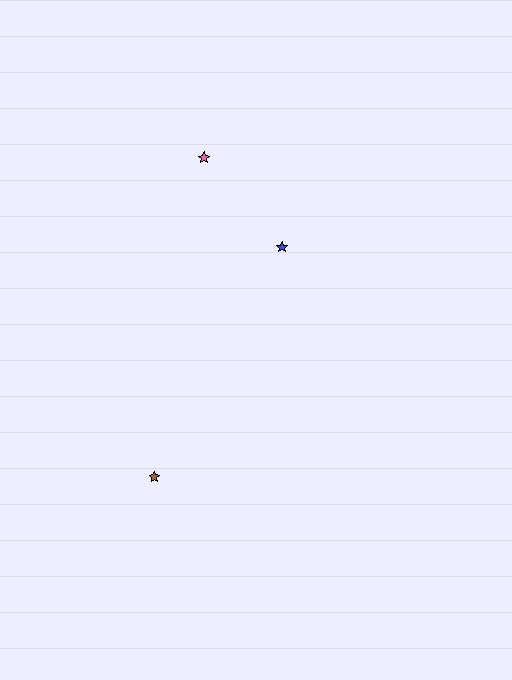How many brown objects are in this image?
There is 1 brown object.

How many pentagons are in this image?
There are no pentagons.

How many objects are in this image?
There are 3 objects.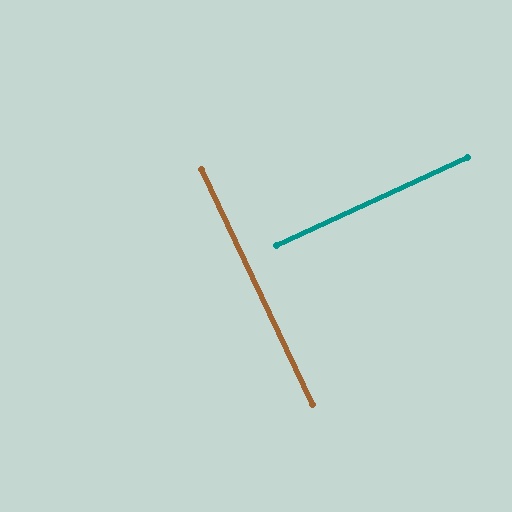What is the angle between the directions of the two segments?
Approximately 89 degrees.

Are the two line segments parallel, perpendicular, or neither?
Perpendicular — they meet at approximately 89°.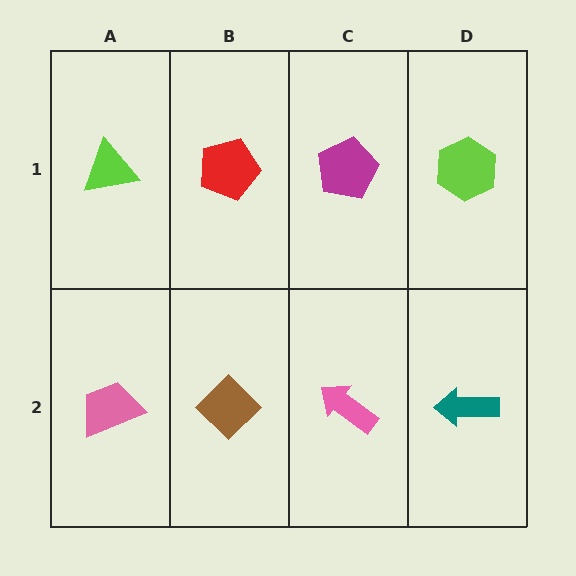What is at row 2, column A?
A pink trapezoid.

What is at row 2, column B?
A brown diamond.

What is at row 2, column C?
A pink arrow.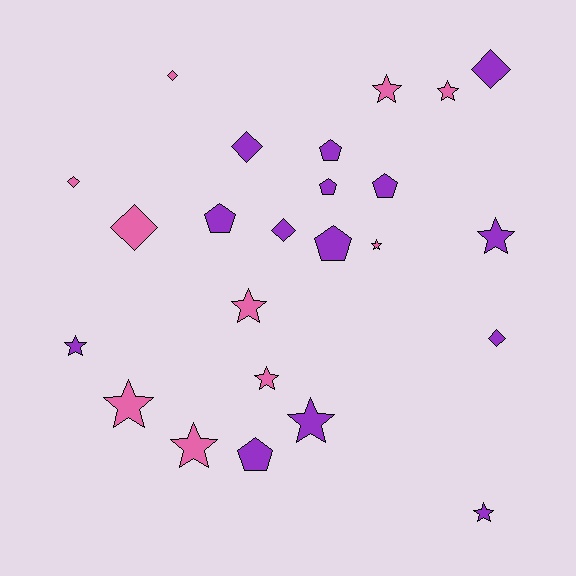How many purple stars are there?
There are 4 purple stars.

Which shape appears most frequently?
Star, with 11 objects.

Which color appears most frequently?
Purple, with 14 objects.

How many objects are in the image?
There are 24 objects.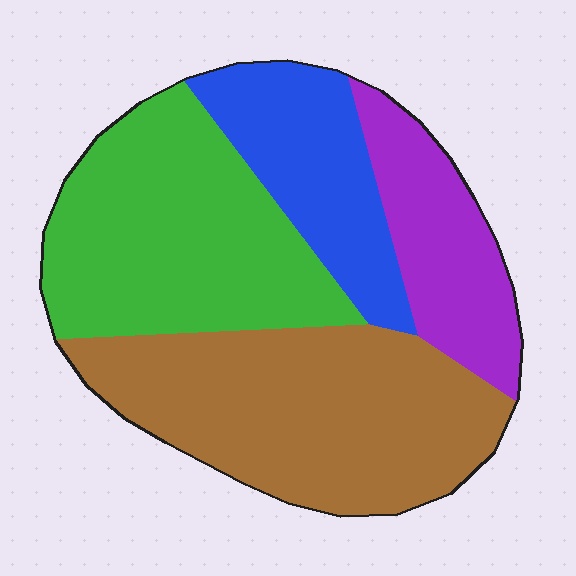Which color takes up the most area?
Brown, at roughly 35%.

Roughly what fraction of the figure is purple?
Purple covers around 15% of the figure.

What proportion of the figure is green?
Green takes up between a quarter and a half of the figure.